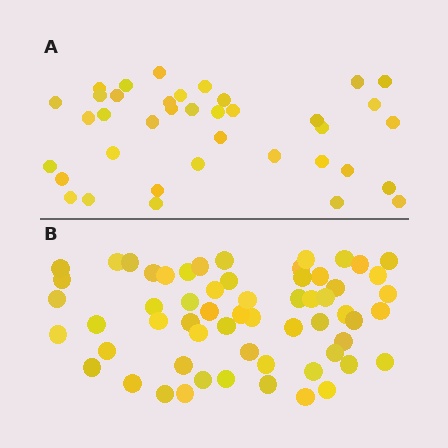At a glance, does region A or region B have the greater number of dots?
Region B (the bottom region) has more dots.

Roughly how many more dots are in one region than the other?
Region B has approximately 20 more dots than region A.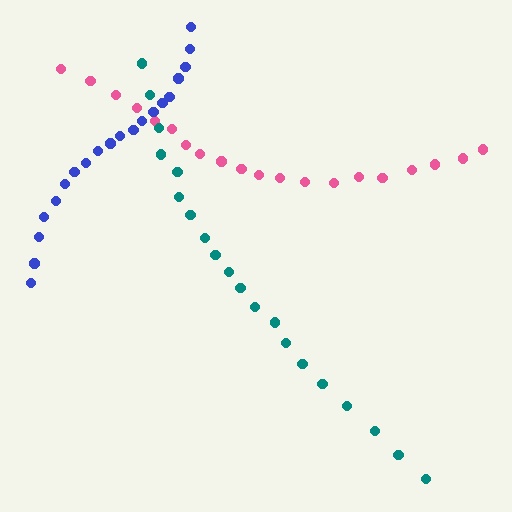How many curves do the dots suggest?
There are 3 distinct paths.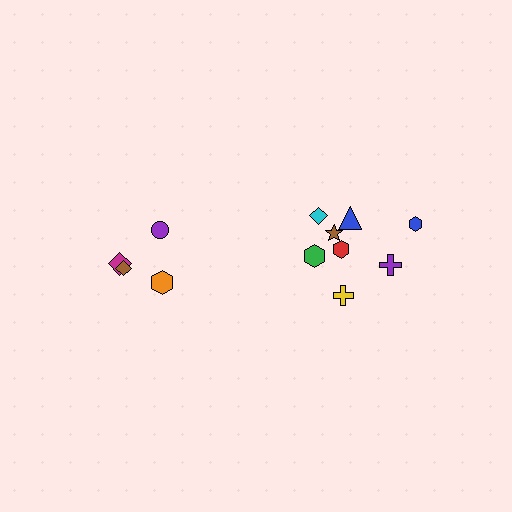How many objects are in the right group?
There are 8 objects.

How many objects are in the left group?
There are 4 objects.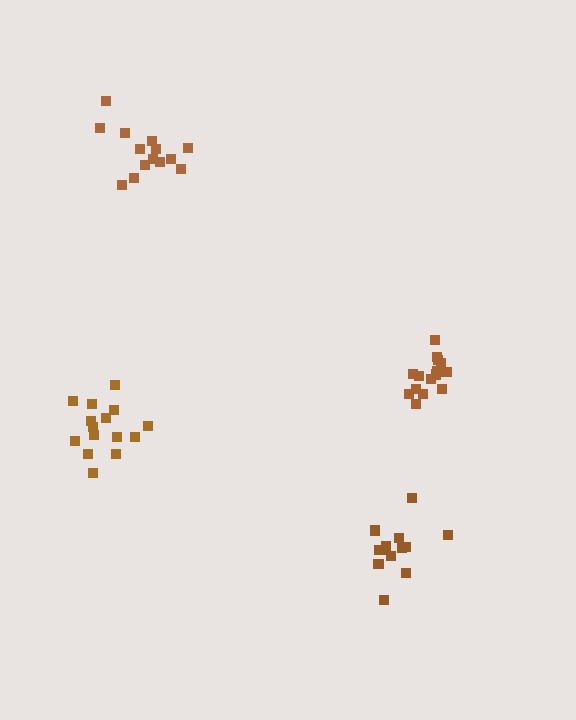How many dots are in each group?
Group 1: 16 dots, Group 2: 13 dots, Group 3: 15 dots, Group 4: 14 dots (58 total).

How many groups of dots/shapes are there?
There are 4 groups.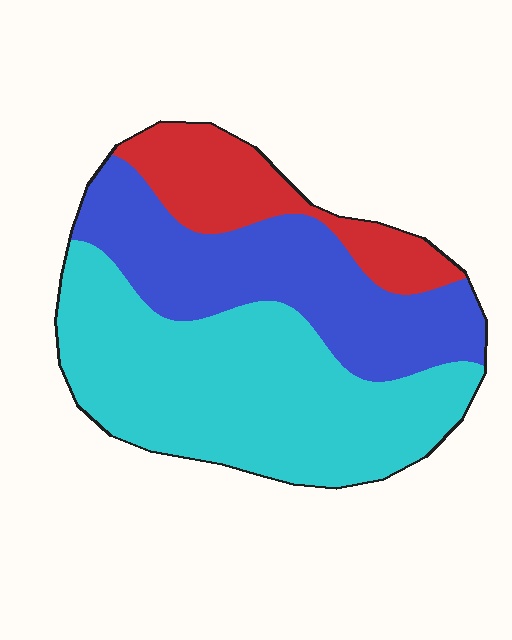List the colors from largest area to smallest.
From largest to smallest: cyan, blue, red.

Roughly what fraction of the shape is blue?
Blue takes up between a sixth and a third of the shape.